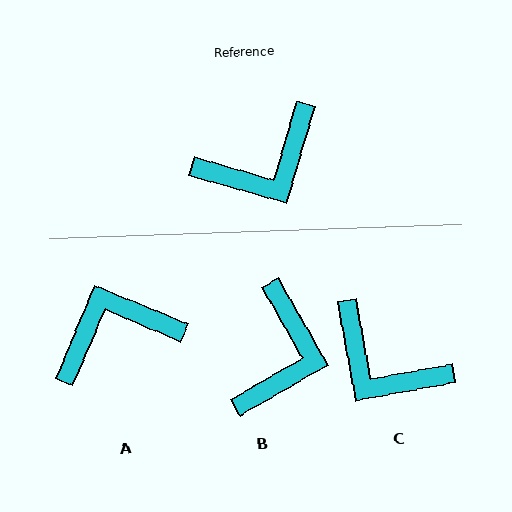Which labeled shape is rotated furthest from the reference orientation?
A, about 173 degrees away.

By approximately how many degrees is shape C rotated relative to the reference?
Approximately 63 degrees clockwise.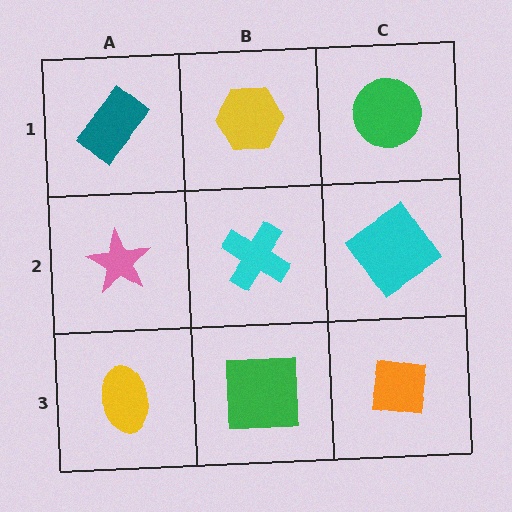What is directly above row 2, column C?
A green circle.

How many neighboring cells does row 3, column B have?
3.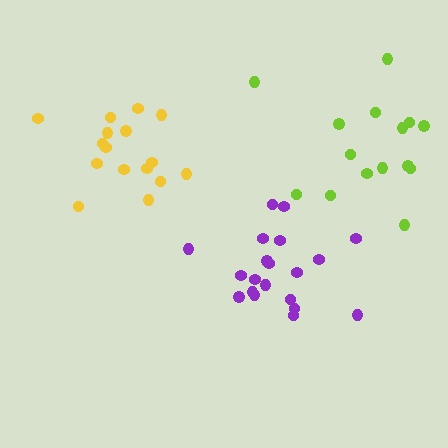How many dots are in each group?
Group 1: 20 dots, Group 2: 16 dots, Group 3: 15 dots (51 total).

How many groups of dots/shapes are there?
There are 3 groups.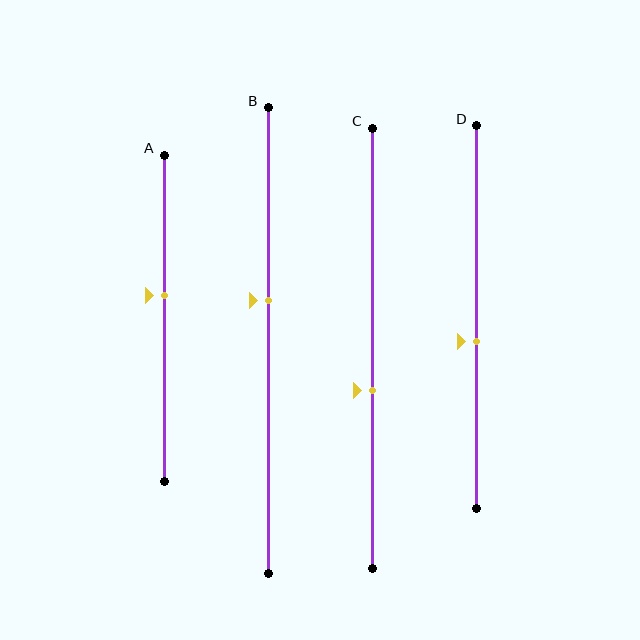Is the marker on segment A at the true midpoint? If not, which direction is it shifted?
No, the marker on segment A is shifted upward by about 7% of the segment length.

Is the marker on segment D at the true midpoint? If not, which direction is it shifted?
No, the marker on segment D is shifted downward by about 6% of the segment length.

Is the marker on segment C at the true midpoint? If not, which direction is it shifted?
No, the marker on segment C is shifted downward by about 10% of the segment length.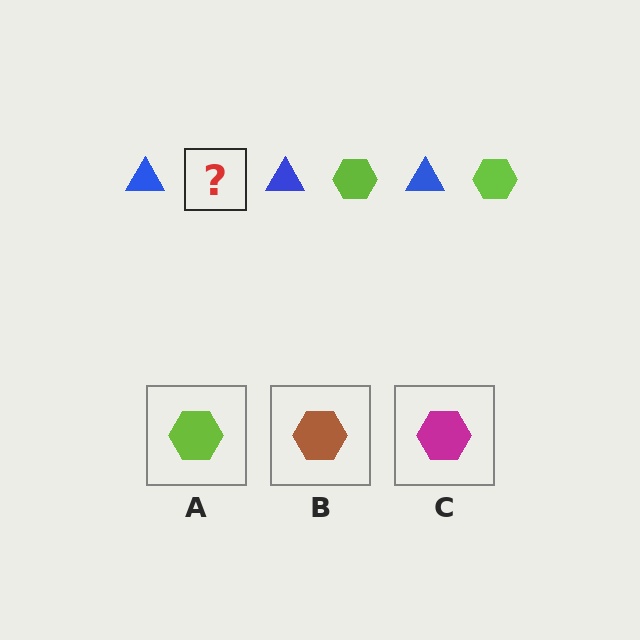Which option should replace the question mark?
Option A.